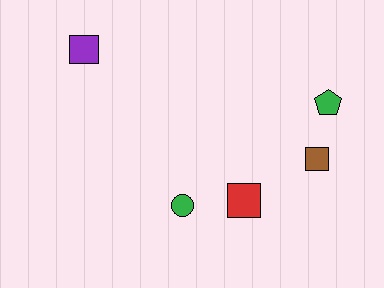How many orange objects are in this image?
There are no orange objects.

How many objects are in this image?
There are 5 objects.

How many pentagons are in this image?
There is 1 pentagon.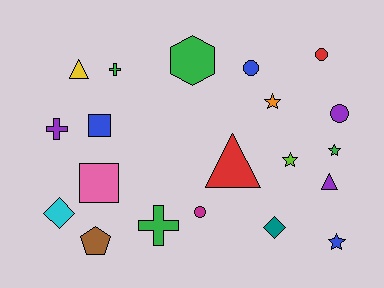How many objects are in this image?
There are 20 objects.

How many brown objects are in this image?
There is 1 brown object.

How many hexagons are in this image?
There is 1 hexagon.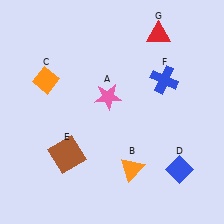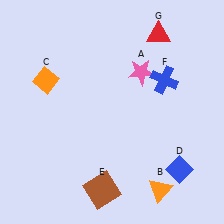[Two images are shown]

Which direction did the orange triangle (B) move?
The orange triangle (B) moved right.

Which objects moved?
The objects that moved are: the pink star (A), the orange triangle (B), the brown square (E).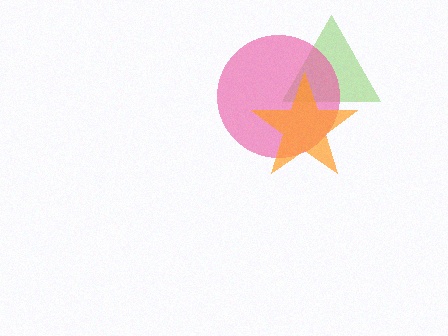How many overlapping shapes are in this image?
There are 3 overlapping shapes in the image.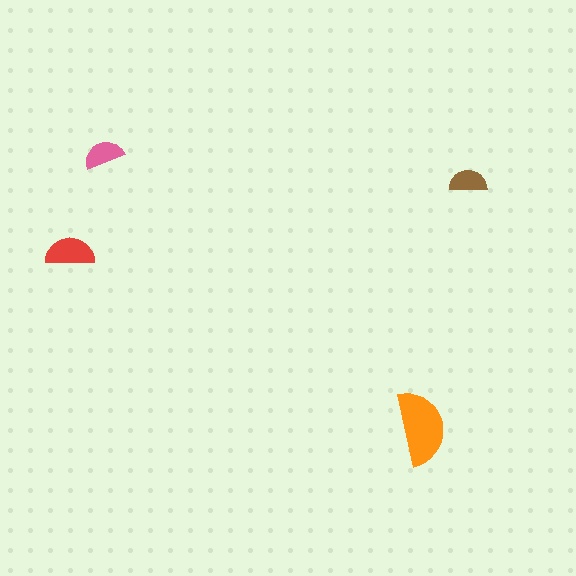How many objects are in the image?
There are 4 objects in the image.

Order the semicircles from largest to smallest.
the orange one, the red one, the pink one, the brown one.